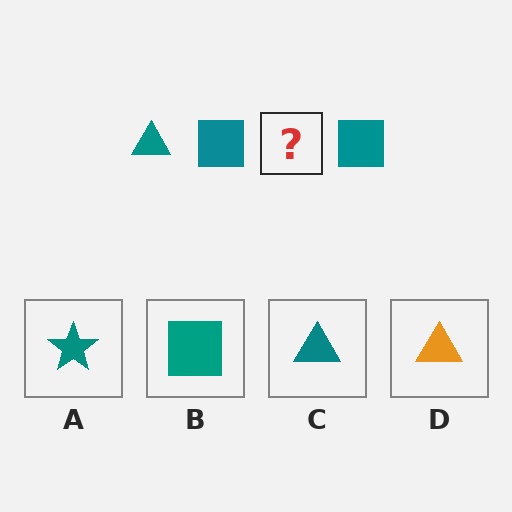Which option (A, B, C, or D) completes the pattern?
C.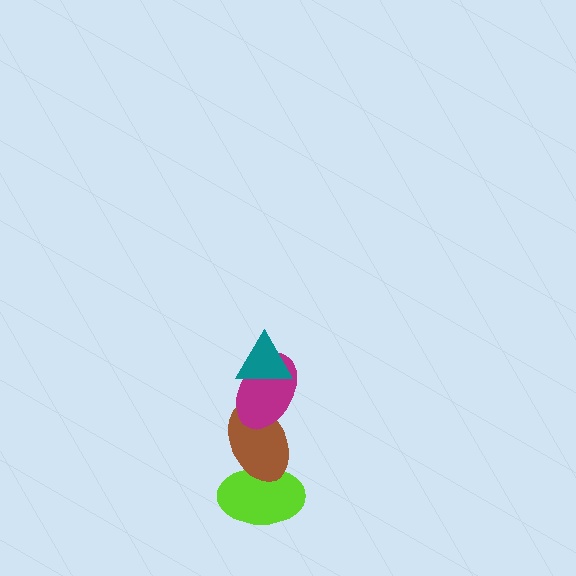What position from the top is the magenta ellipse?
The magenta ellipse is 2nd from the top.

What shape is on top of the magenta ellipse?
The teal triangle is on top of the magenta ellipse.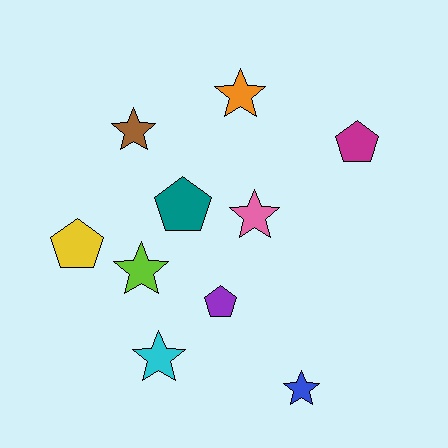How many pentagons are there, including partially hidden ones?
There are 4 pentagons.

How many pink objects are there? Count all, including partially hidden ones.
There is 1 pink object.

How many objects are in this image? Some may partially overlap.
There are 10 objects.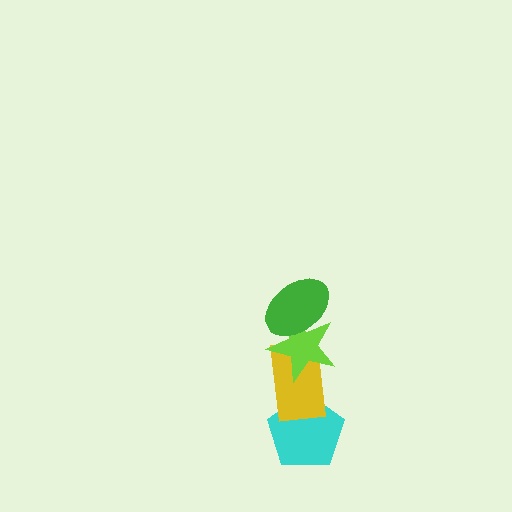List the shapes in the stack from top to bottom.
From top to bottom: the green ellipse, the lime star, the yellow rectangle, the cyan pentagon.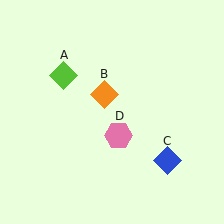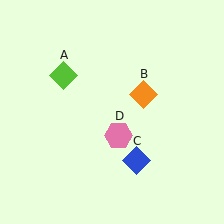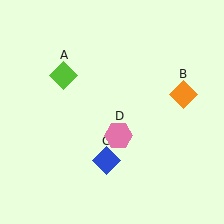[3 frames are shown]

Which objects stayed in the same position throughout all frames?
Lime diamond (object A) and pink hexagon (object D) remained stationary.